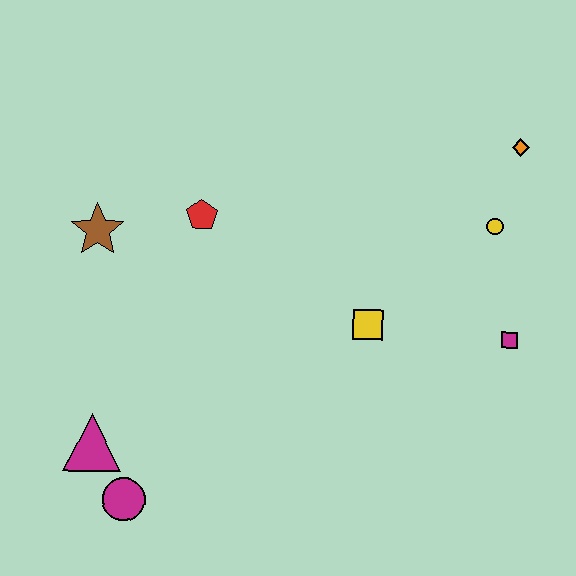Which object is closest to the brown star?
The red pentagon is closest to the brown star.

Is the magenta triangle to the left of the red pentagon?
Yes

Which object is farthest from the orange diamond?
The magenta circle is farthest from the orange diamond.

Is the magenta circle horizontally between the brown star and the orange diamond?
Yes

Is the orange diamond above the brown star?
Yes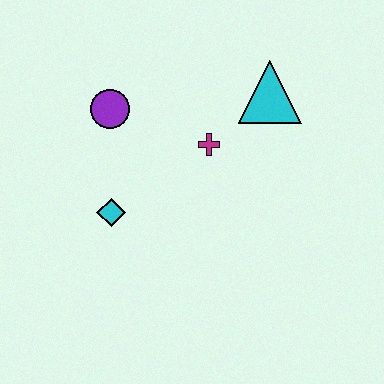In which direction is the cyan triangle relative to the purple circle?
The cyan triangle is to the right of the purple circle.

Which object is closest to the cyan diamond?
The purple circle is closest to the cyan diamond.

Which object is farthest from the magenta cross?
The cyan diamond is farthest from the magenta cross.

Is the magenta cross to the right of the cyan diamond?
Yes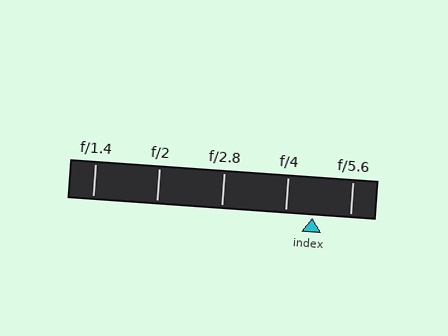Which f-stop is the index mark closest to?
The index mark is closest to f/4.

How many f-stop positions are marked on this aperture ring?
There are 5 f-stop positions marked.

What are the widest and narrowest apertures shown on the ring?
The widest aperture shown is f/1.4 and the narrowest is f/5.6.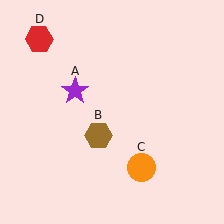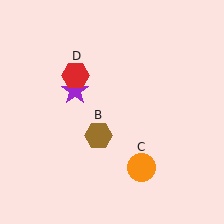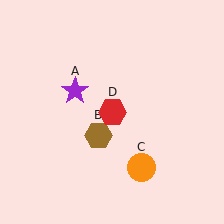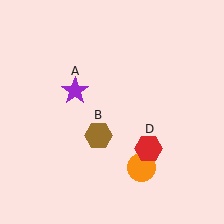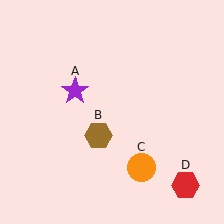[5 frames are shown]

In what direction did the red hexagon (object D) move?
The red hexagon (object D) moved down and to the right.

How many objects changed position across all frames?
1 object changed position: red hexagon (object D).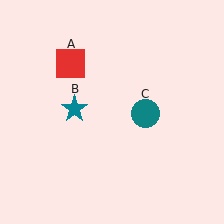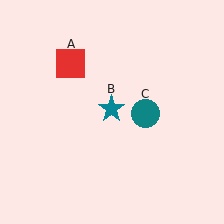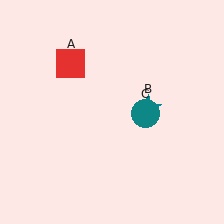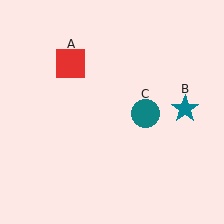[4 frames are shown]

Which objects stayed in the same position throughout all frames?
Red square (object A) and teal circle (object C) remained stationary.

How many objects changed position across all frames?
1 object changed position: teal star (object B).